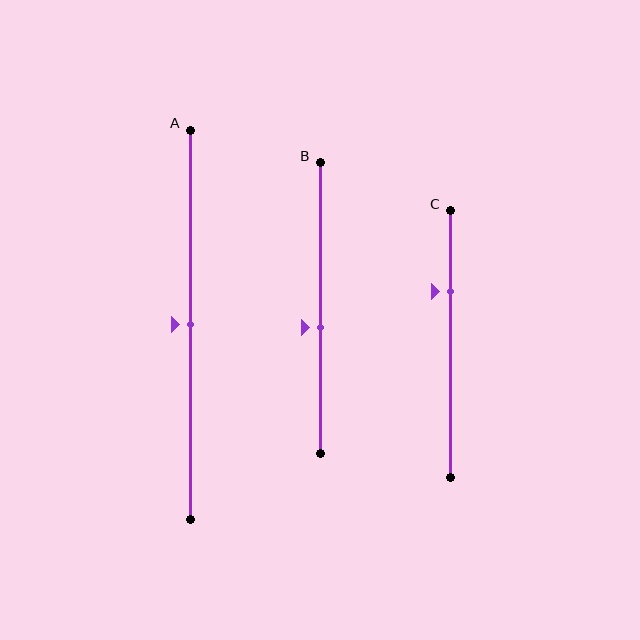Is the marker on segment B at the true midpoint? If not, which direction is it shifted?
No, the marker on segment B is shifted downward by about 7% of the segment length.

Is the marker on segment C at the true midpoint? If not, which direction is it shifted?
No, the marker on segment C is shifted upward by about 20% of the segment length.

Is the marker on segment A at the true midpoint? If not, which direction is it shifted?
Yes, the marker on segment A is at the true midpoint.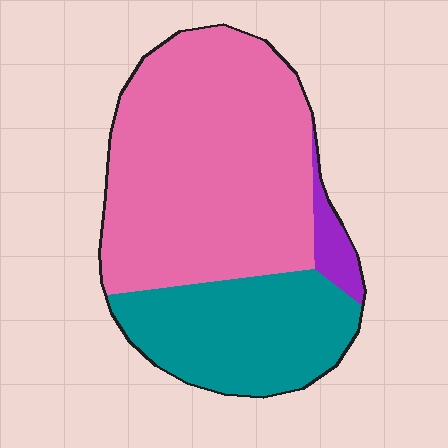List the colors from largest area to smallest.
From largest to smallest: pink, teal, purple.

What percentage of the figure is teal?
Teal covers 31% of the figure.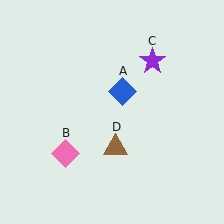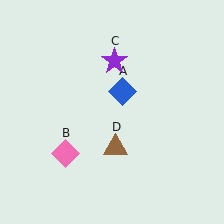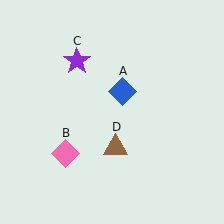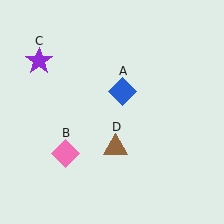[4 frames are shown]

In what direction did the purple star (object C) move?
The purple star (object C) moved left.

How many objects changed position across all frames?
1 object changed position: purple star (object C).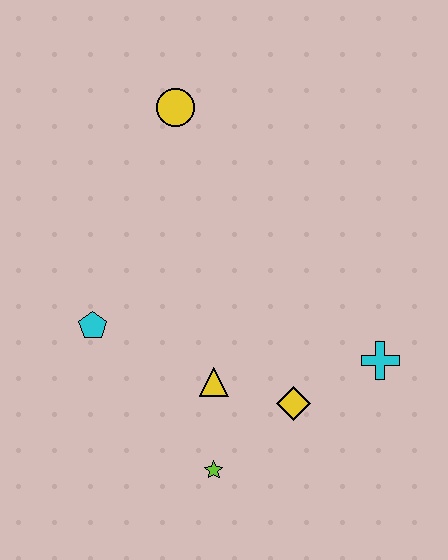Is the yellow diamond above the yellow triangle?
No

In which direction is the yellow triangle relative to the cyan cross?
The yellow triangle is to the left of the cyan cross.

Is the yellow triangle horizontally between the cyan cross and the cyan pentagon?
Yes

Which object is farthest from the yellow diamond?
The yellow circle is farthest from the yellow diamond.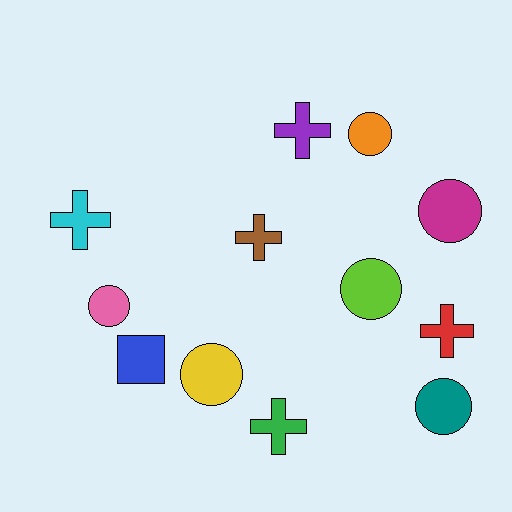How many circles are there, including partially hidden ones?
There are 6 circles.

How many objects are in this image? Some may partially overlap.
There are 12 objects.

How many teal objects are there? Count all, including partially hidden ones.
There is 1 teal object.